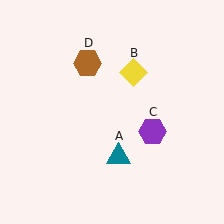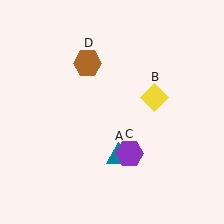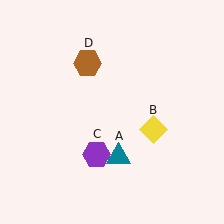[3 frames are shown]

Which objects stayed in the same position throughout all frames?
Teal triangle (object A) and brown hexagon (object D) remained stationary.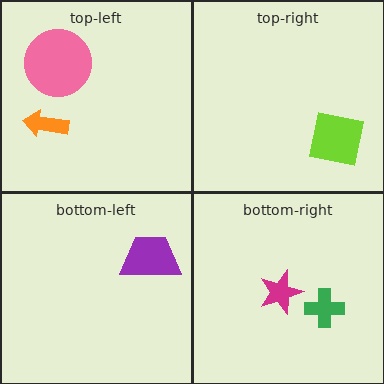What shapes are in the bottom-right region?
The magenta star, the green cross.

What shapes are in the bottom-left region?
The purple trapezoid.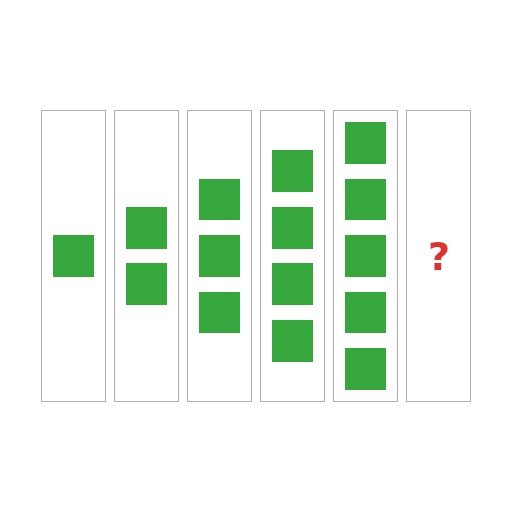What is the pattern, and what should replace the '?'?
The pattern is that each step adds one more square. The '?' should be 6 squares.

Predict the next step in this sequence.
The next step is 6 squares.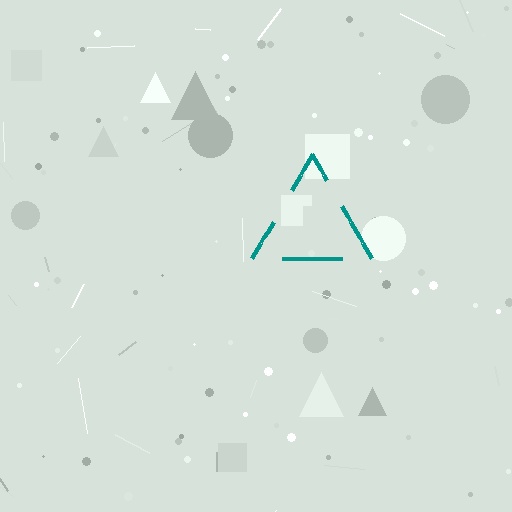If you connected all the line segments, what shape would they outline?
They would outline a triangle.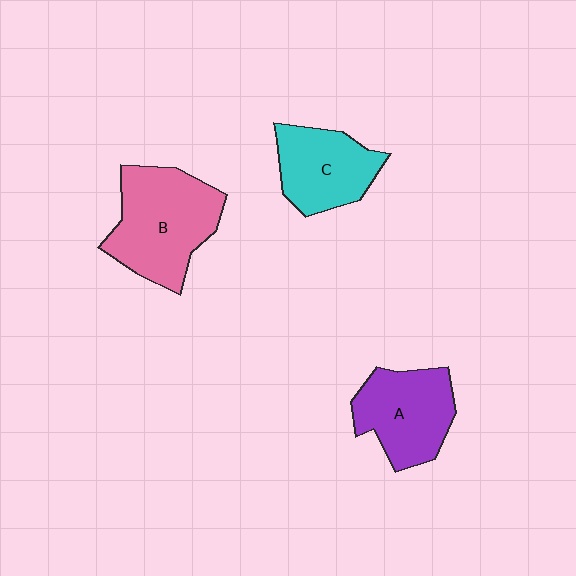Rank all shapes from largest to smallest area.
From largest to smallest: B (pink), A (purple), C (cyan).